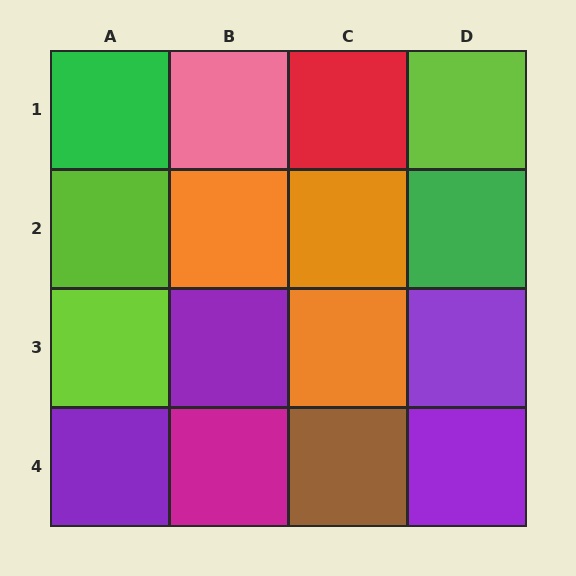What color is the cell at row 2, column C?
Orange.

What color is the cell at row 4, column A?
Purple.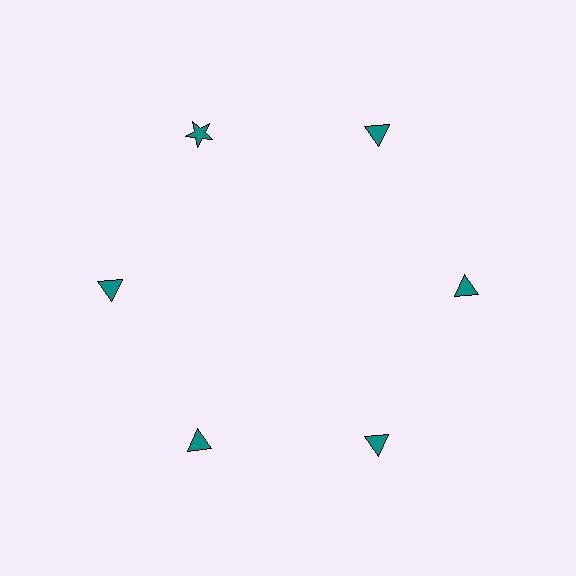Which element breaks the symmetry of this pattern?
The teal star at roughly the 11 o'clock position breaks the symmetry. All other shapes are teal triangles.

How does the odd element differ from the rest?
It has a different shape: star instead of triangle.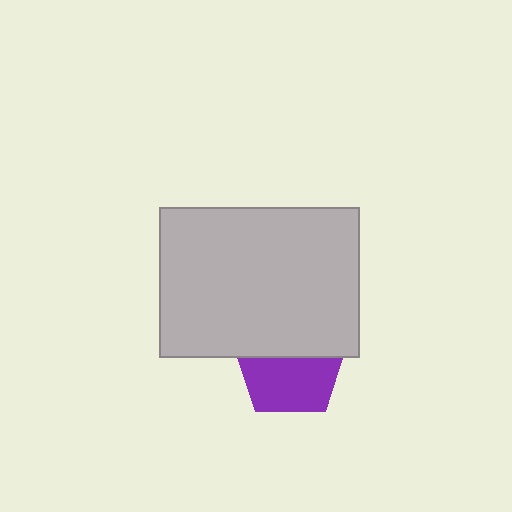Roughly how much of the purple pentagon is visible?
About half of it is visible (roughly 56%).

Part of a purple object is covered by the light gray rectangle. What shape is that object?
It is a pentagon.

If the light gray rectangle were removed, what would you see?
You would see the complete purple pentagon.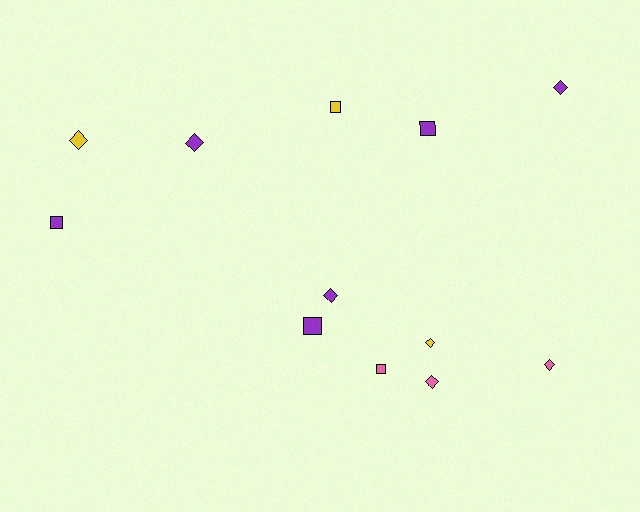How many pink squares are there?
There is 1 pink square.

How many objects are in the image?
There are 12 objects.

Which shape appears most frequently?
Diamond, with 7 objects.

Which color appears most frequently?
Purple, with 6 objects.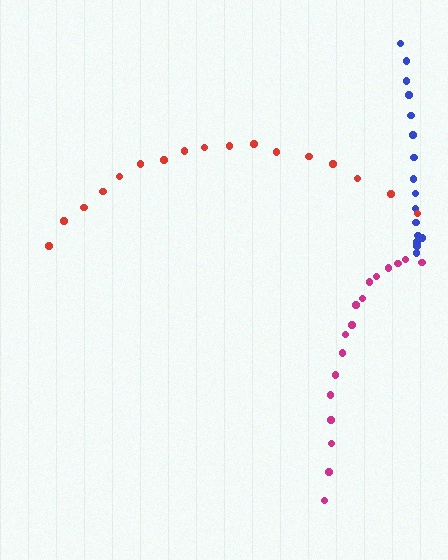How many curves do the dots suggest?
There are 3 distinct paths.